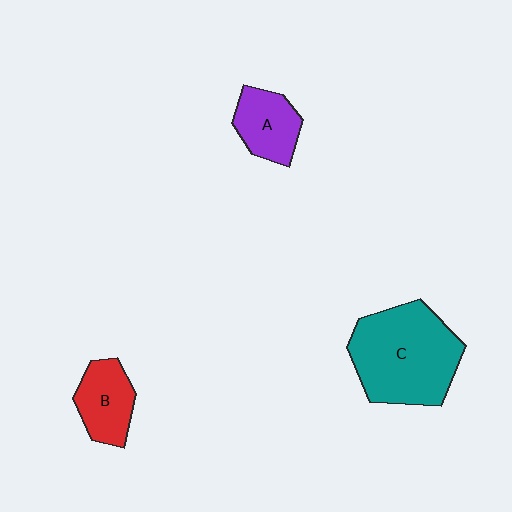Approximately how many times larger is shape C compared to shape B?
Approximately 2.3 times.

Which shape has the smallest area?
Shape A (purple).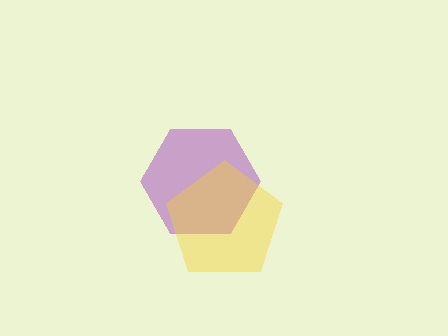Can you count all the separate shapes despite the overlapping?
Yes, there are 2 separate shapes.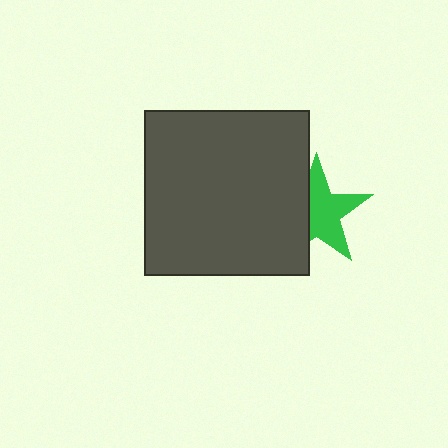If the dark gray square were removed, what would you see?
You would see the complete green star.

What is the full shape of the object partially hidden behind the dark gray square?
The partially hidden object is a green star.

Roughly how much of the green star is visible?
About half of it is visible (roughly 62%).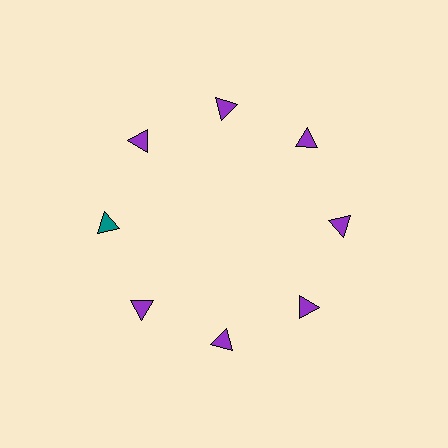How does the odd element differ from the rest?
It has a different color: teal instead of purple.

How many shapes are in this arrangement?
There are 8 shapes arranged in a ring pattern.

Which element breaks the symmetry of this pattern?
The teal triangle at roughly the 9 o'clock position breaks the symmetry. All other shapes are purple triangles.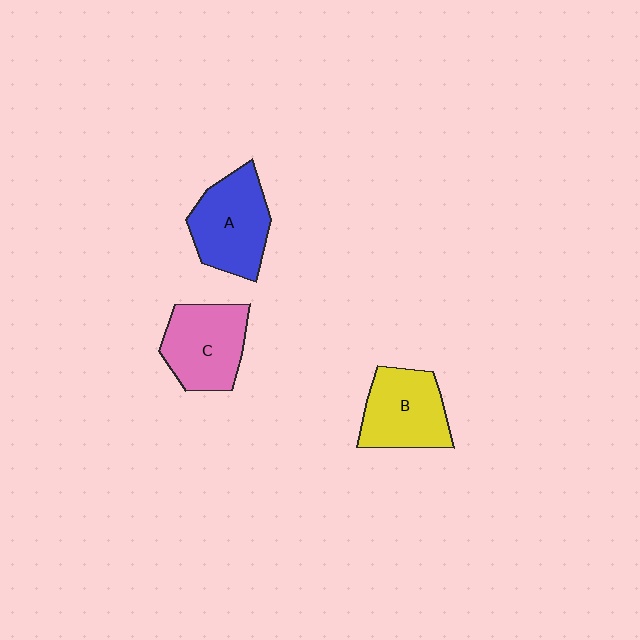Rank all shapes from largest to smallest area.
From largest to smallest: A (blue), C (pink), B (yellow).